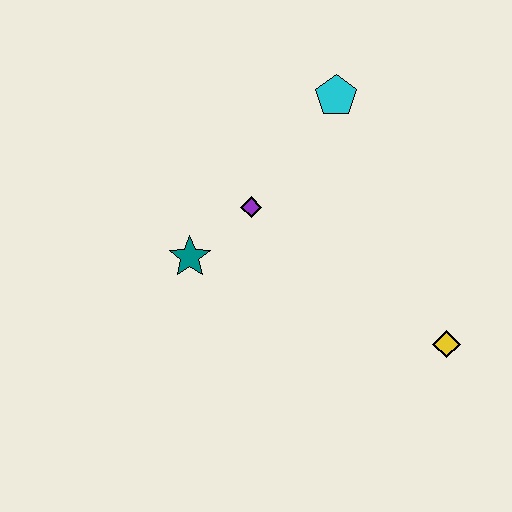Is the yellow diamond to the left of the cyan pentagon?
No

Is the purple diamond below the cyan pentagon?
Yes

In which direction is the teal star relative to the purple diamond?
The teal star is to the left of the purple diamond.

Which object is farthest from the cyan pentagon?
The yellow diamond is farthest from the cyan pentagon.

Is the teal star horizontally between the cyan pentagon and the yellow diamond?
No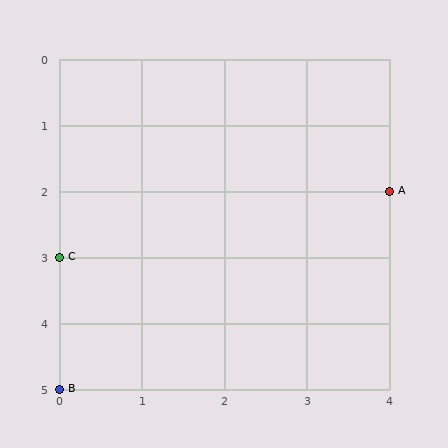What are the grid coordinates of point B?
Point B is at grid coordinates (0, 5).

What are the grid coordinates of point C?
Point C is at grid coordinates (0, 3).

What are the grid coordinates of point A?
Point A is at grid coordinates (4, 2).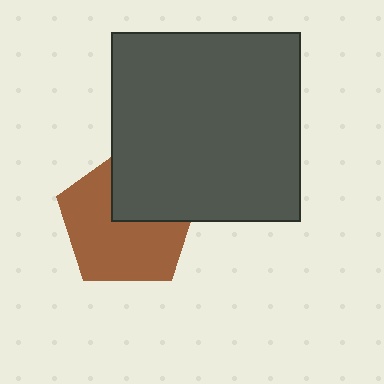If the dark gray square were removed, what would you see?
You would see the complete brown pentagon.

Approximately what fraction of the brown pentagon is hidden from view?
Roughly 34% of the brown pentagon is hidden behind the dark gray square.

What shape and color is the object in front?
The object in front is a dark gray square.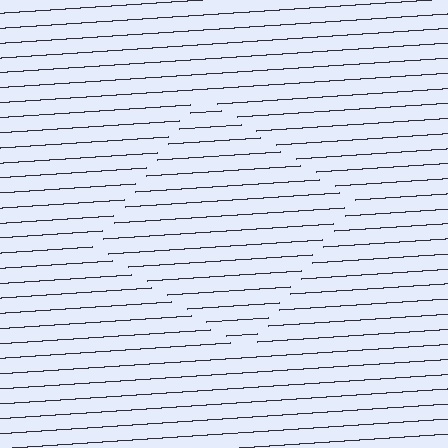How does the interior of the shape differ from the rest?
The interior of the shape contains the same grating, shifted by half a period — the contour is defined by the phase discontinuity where line-ends from the inner and outer gratings abut.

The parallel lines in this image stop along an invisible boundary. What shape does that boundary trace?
An illusory square. The interior of the shape contains the same grating, shifted by half a period — the contour is defined by the phase discontinuity where line-ends from the inner and outer gratings abut.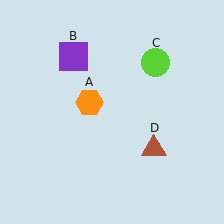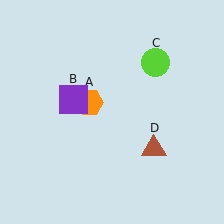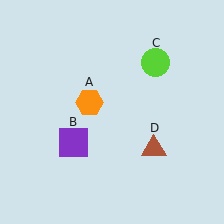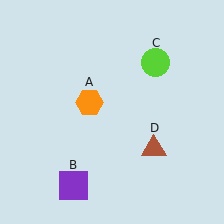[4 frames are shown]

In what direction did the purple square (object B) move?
The purple square (object B) moved down.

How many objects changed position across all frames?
1 object changed position: purple square (object B).